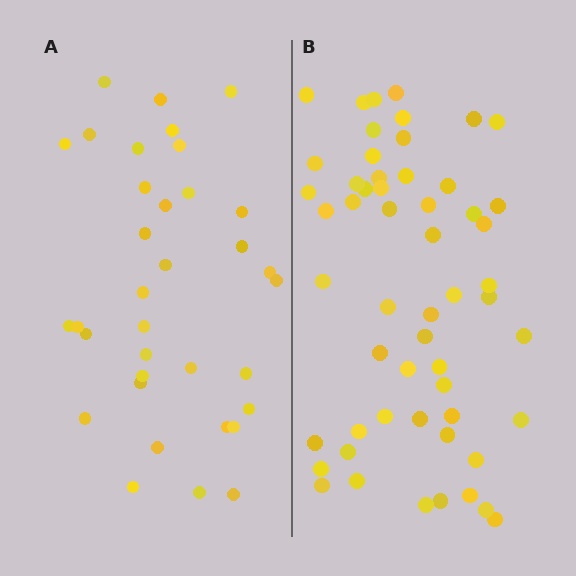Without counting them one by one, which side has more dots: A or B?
Region B (the right region) has more dots.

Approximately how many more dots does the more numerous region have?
Region B has approximately 20 more dots than region A.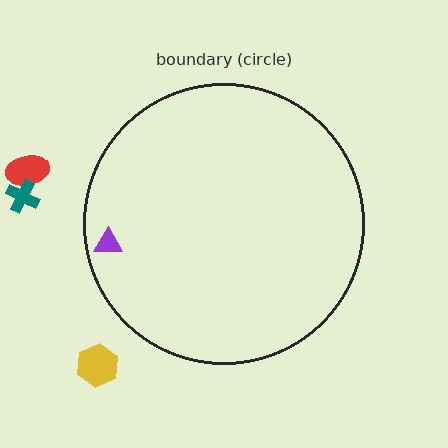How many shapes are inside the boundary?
1 inside, 3 outside.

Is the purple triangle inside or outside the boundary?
Inside.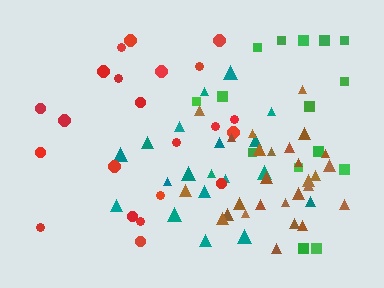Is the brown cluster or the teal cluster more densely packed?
Brown.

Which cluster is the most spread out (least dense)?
Green.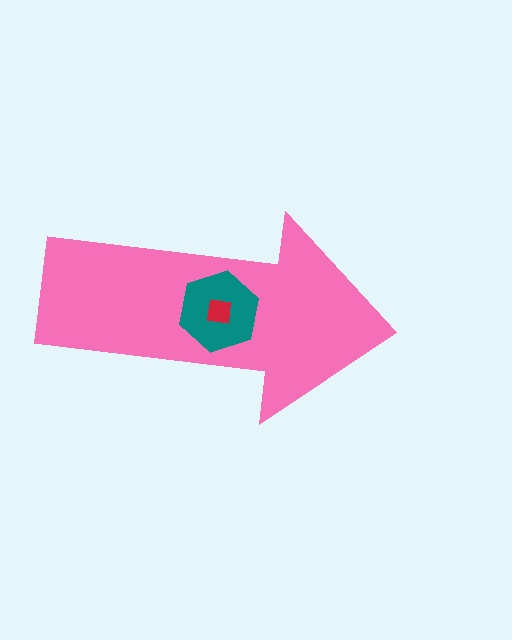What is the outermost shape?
The pink arrow.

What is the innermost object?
The red square.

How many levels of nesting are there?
3.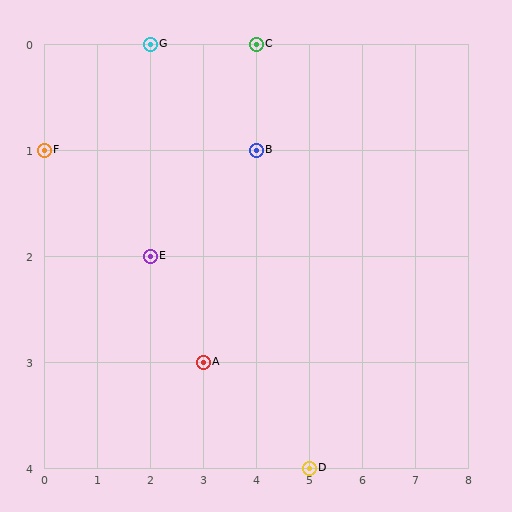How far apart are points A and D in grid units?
Points A and D are 2 columns and 1 row apart (about 2.2 grid units diagonally).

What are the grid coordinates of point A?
Point A is at grid coordinates (3, 3).